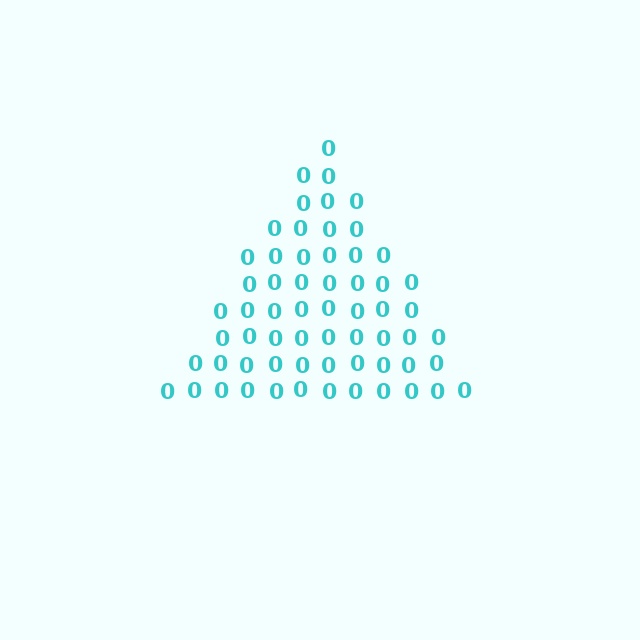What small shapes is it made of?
It is made of small digit 0's.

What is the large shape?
The large shape is a triangle.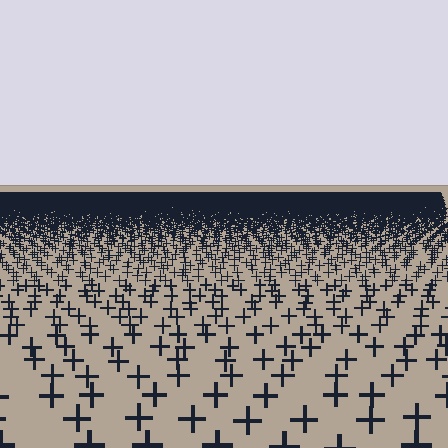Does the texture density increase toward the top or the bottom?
Density increases toward the top.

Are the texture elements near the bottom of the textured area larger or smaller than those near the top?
Larger. Near the bottom, elements are closer to the viewer and appear at a bigger on-screen size.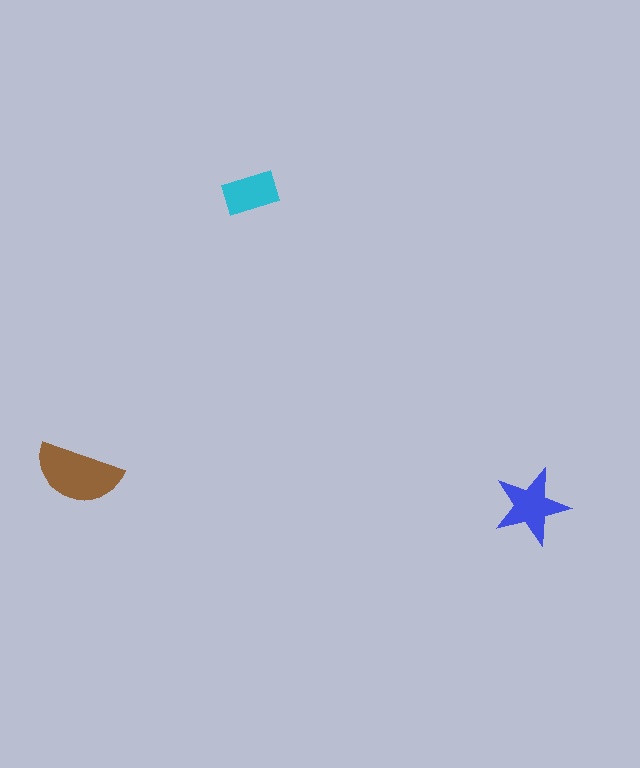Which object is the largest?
The brown semicircle.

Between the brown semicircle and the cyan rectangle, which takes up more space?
The brown semicircle.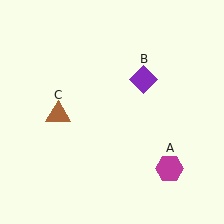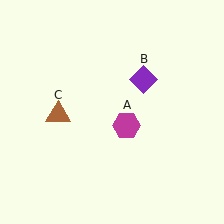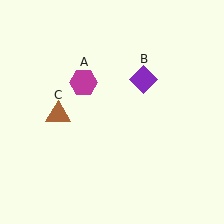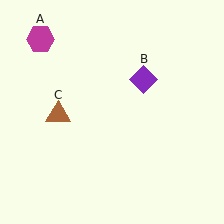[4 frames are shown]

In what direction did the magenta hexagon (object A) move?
The magenta hexagon (object A) moved up and to the left.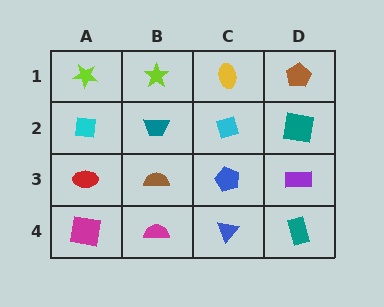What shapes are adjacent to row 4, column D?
A purple rectangle (row 3, column D), a blue triangle (row 4, column C).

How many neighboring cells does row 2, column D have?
3.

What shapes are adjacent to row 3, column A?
A cyan square (row 2, column A), a magenta square (row 4, column A), a brown semicircle (row 3, column B).